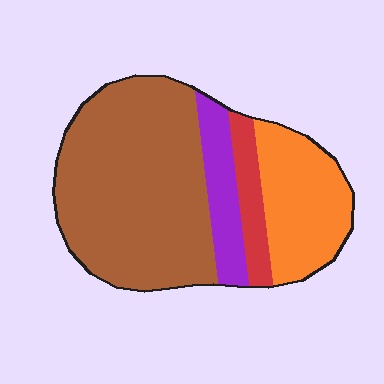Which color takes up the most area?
Brown, at roughly 55%.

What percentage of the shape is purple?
Purple covers 12% of the shape.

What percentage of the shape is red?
Red covers 8% of the shape.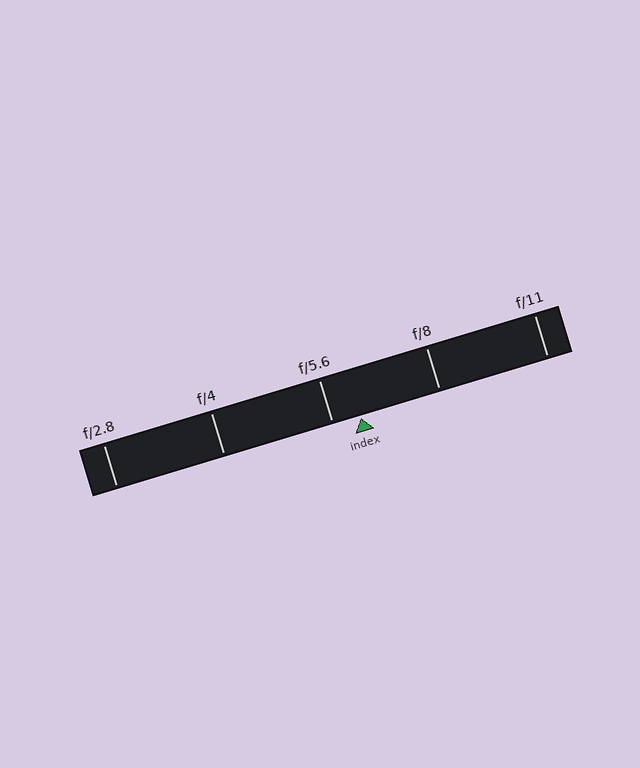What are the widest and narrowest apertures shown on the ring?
The widest aperture shown is f/2.8 and the narrowest is f/11.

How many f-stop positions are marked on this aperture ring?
There are 5 f-stop positions marked.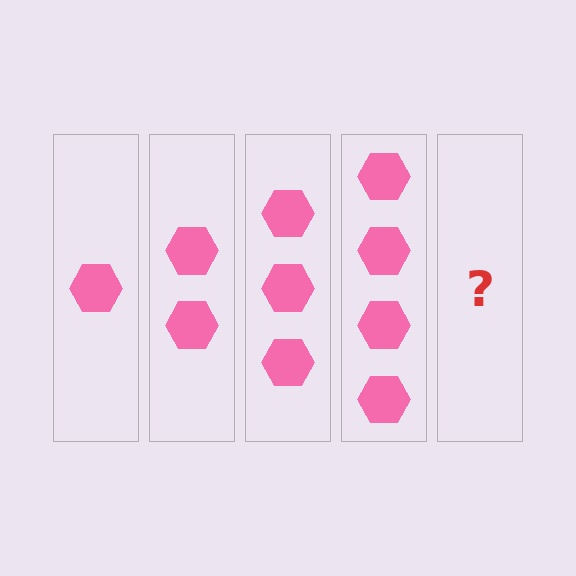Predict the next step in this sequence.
The next step is 5 hexagons.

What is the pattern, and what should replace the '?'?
The pattern is that each step adds one more hexagon. The '?' should be 5 hexagons.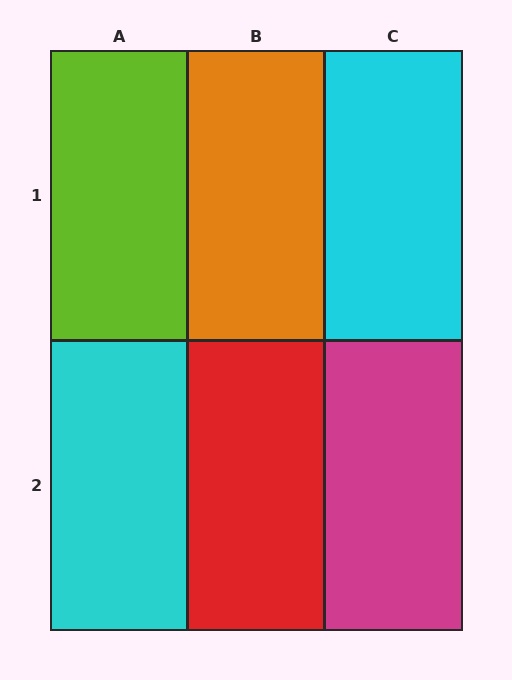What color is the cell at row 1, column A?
Lime.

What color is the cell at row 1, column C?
Cyan.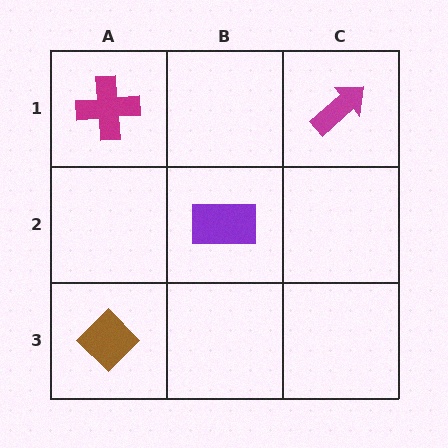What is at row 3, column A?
A brown diamond.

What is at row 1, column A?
A magenta cross.